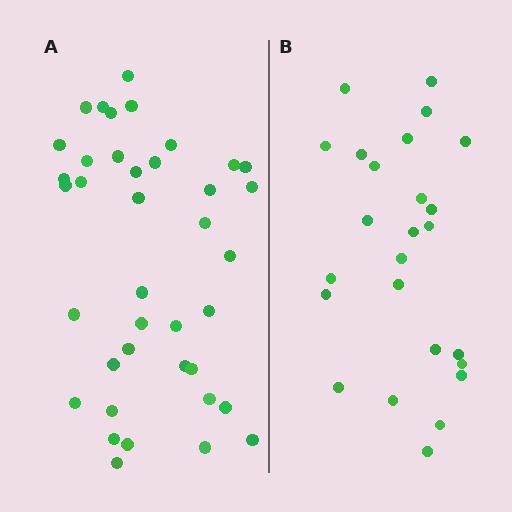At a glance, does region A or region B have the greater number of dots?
Region A (the left region) has more dots.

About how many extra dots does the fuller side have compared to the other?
Region A has approximately 15 more dots than region B.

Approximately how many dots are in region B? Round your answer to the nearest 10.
About 20 dots. (The exact count is 25, which rounds to 20.)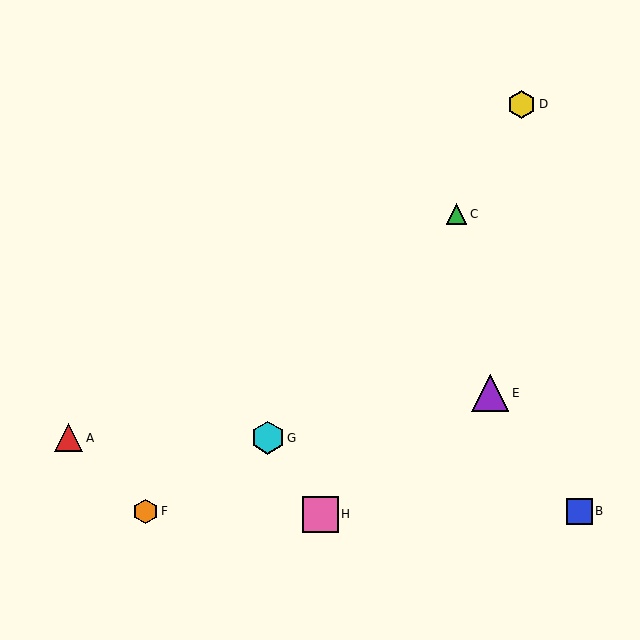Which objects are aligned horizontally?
Objects A, G are aligned horizontally.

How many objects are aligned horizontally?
2 objects (A, G) are aligned horizontally.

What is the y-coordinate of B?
Object B is at y≈511.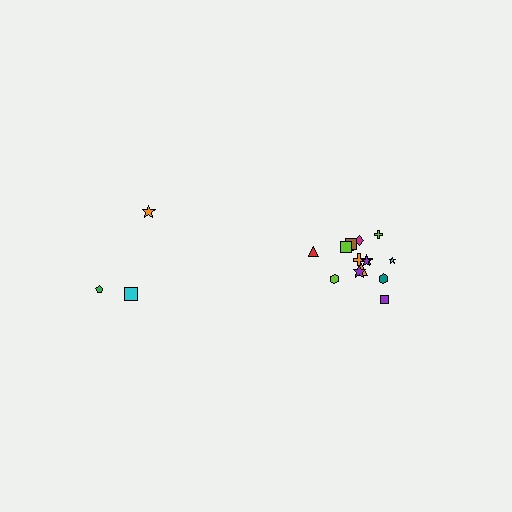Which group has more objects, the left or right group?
The right group.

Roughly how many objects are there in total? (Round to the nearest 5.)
Roughly 20 objects in total.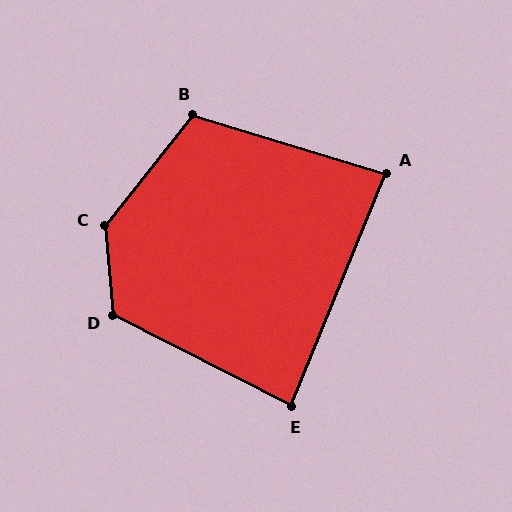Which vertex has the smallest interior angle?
A, at approximately 85 degrees.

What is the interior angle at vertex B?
Approximately 112 degrees (obtuse).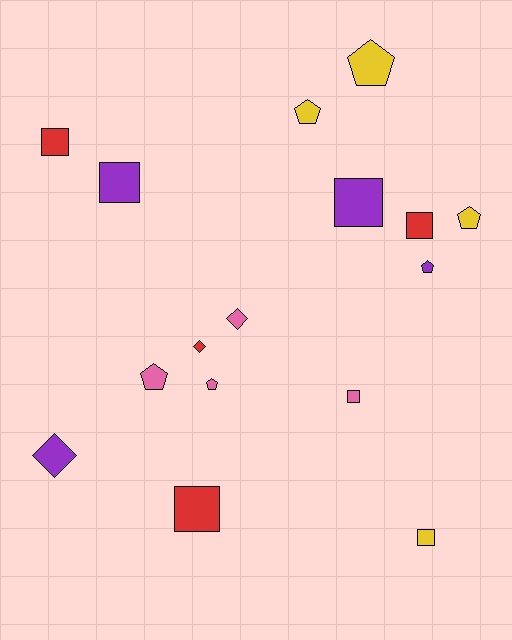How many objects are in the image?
There are 16 objects.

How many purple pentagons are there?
There is 1 purple pentagon.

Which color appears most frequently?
Red, with 4 objects.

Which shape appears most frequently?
Square, with 7 objects.